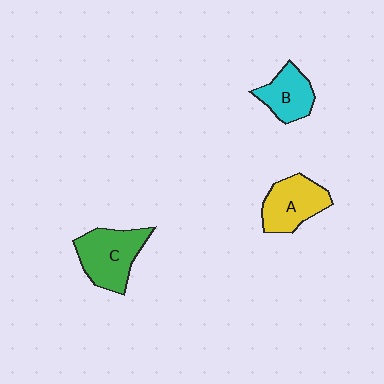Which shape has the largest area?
Shape C (green).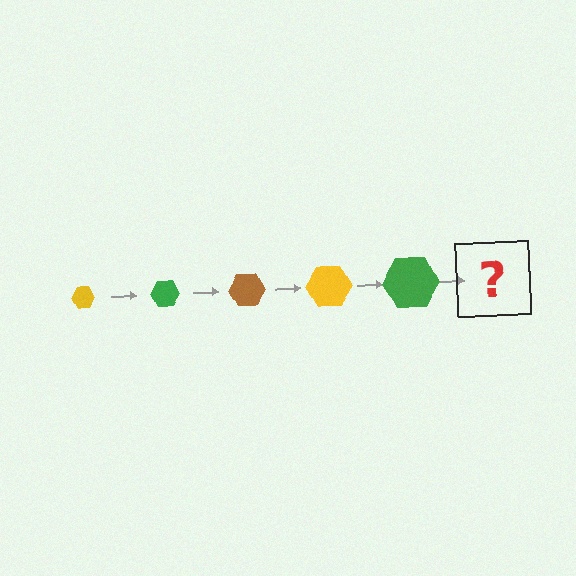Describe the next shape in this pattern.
It should be a brown hexagon, larger than the previous one.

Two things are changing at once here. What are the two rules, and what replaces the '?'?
The two rules are that the hexagon grows larger each step and the color cycles through yellow, green, and brown. The '?' should be a brown hexagon, larger than the previous one.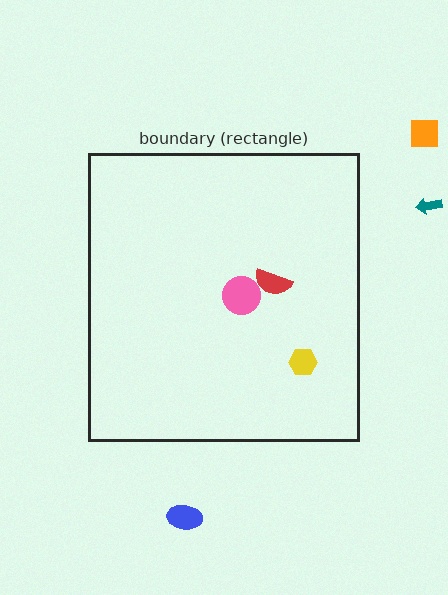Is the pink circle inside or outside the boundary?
Inside.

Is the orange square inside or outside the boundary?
Outside.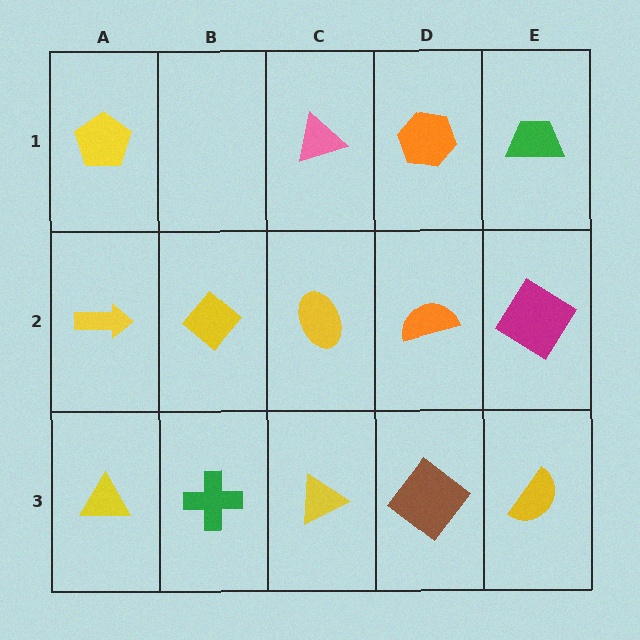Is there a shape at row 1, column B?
No, that cell is empty.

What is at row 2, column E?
A magenta diamond.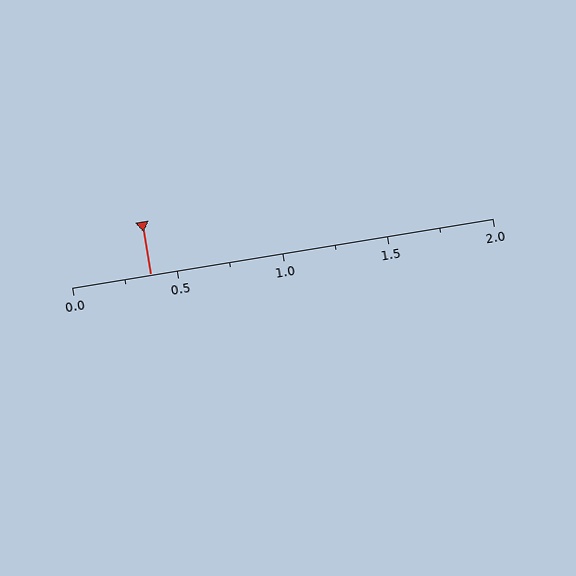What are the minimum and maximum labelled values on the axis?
The axis runs from 0.0 to 2.0.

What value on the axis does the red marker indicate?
The marker indicates approximately 0.38.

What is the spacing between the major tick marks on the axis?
The major ticks are spaced 0.5 apart.